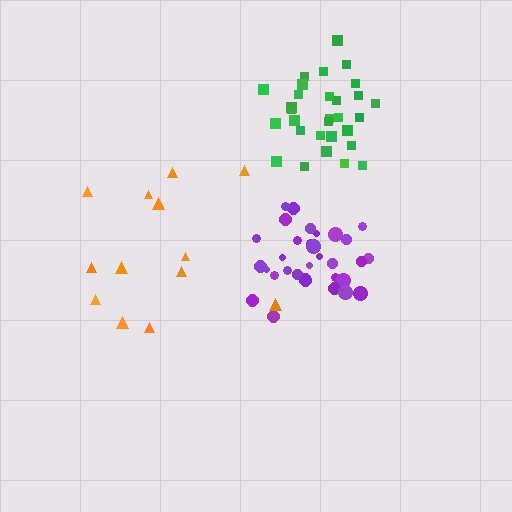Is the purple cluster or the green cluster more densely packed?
Purple.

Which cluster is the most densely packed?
Purple.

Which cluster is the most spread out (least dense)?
Orange.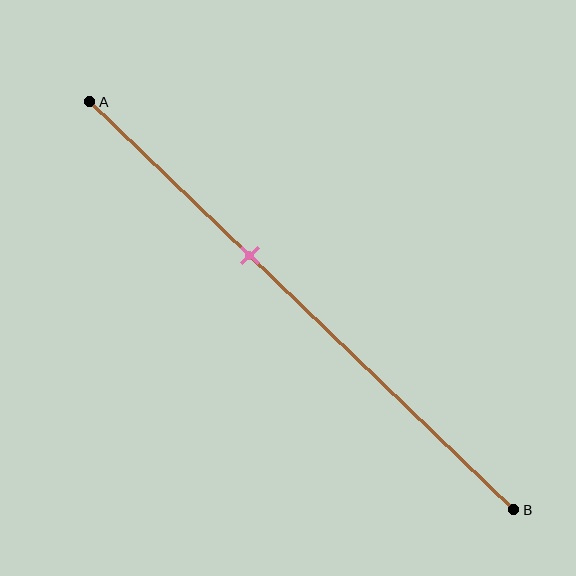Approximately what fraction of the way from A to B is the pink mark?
The pink mark is approximately 40% of the way from A to B.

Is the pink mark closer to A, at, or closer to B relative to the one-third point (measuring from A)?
The pink mark is closer to point B than the one-third point of segment AB.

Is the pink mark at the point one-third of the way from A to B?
No, the mark is at about 40% from A, not at the 33% one-third point.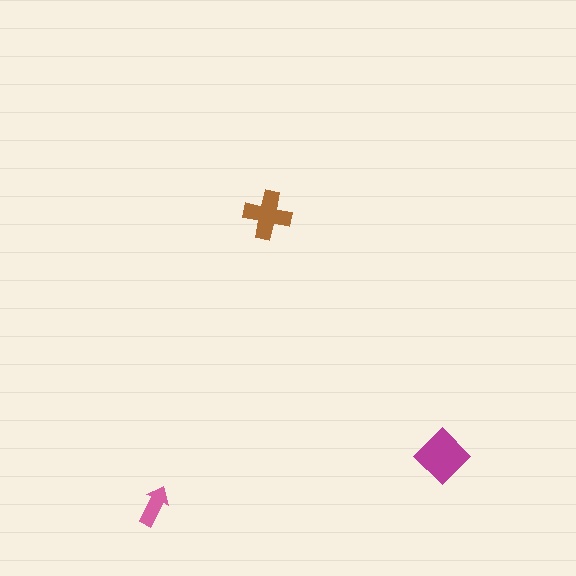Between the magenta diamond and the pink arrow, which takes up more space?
The magenta diamond.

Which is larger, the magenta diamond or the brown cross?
The magenta diamond.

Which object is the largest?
The magenta diamond.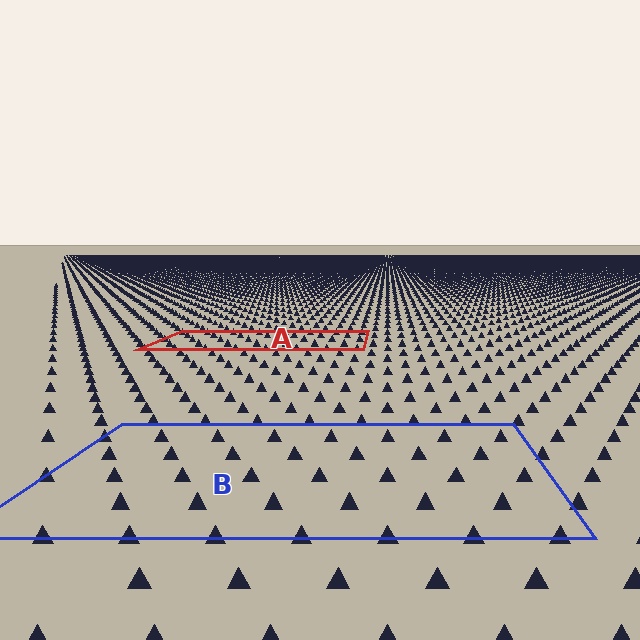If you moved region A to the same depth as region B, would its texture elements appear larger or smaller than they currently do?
They would appear larger. At a closer depth, the same texture elements are projected at a bigger on-screen size.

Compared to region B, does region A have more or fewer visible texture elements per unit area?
Region A has more texture elements per unit area — they are packed more densely because it is farther away.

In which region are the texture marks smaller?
The texture marks are smaller in region A, because it is farther away.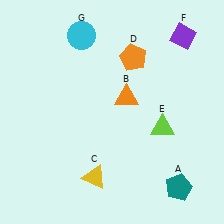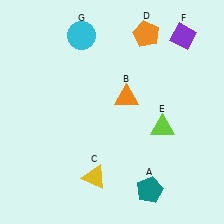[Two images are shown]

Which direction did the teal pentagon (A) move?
The teal pentagon (A) moved left.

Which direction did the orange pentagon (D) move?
The orange pentagon (D) moved up.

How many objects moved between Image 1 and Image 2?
2 objects moved between the two images.